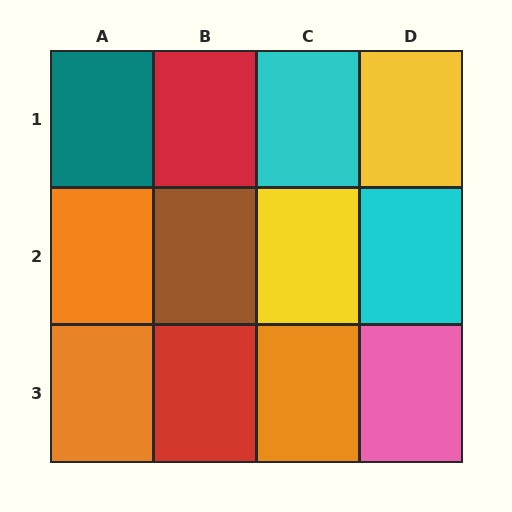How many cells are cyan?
2 cells are cyan.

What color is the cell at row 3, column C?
Orange.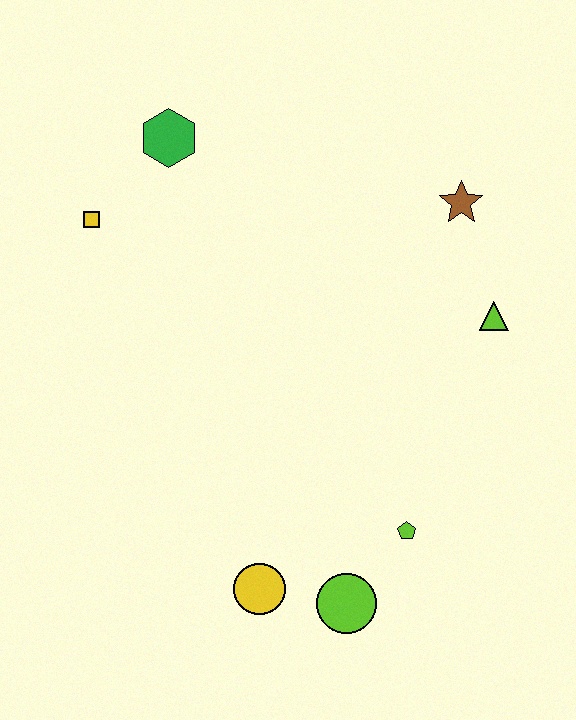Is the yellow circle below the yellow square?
Yes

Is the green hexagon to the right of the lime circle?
No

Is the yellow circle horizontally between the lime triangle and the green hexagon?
Yes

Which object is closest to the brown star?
The lime triangle is closest to the brown star.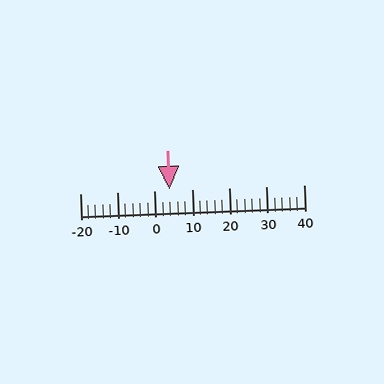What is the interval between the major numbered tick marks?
The major tick marks are spaced 10 units apart.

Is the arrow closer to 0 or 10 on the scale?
The arrow is closer to 0.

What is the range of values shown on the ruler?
The ruler shows values from -20 to 40.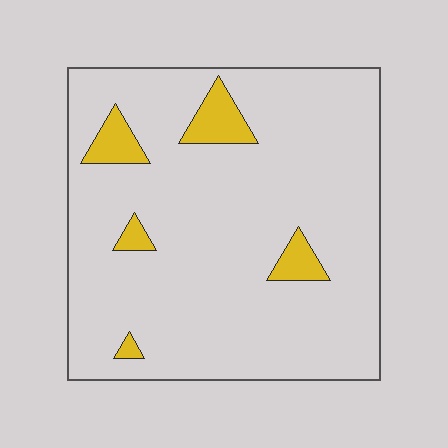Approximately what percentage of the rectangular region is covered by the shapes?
Approximately 10%.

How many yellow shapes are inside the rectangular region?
5.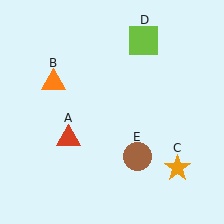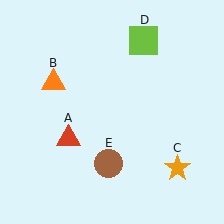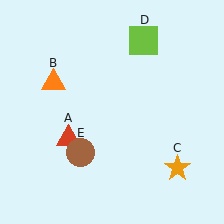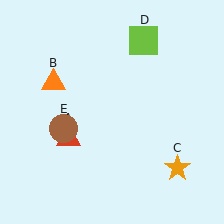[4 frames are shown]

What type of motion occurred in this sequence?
The brown circle (object E) rotated clockwise around the center of the scene.